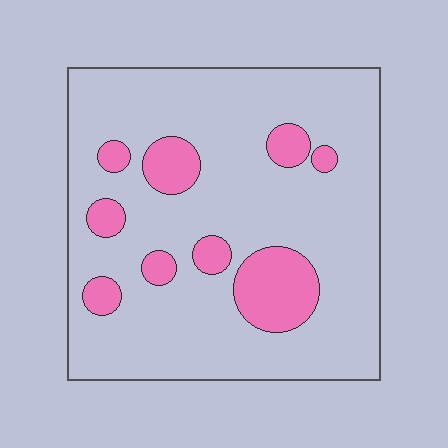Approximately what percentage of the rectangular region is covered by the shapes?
Approximately 15%.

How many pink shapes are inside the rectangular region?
9.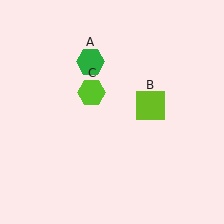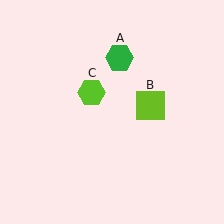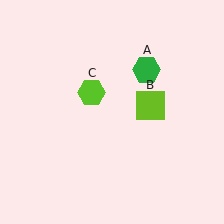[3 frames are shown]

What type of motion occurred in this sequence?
The green hexagon (object A) rotated clockwise around the center of the scene.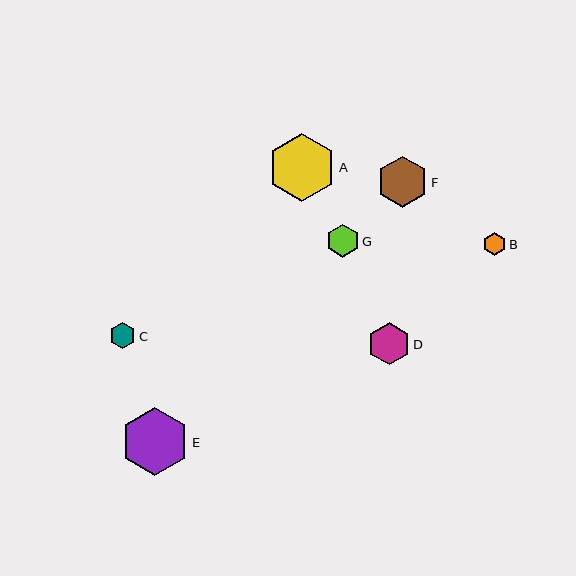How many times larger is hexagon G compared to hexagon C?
Hexagon G is approximately 1.3 times the size of hexagon C.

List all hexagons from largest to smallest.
From largest to smallest: A, E, F, D, G, C, B.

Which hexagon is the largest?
Hexagon A is the largest with a size of approximately 68 pixels.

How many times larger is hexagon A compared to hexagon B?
Hexagon A is approximately 3.0 times the size of hexagon B.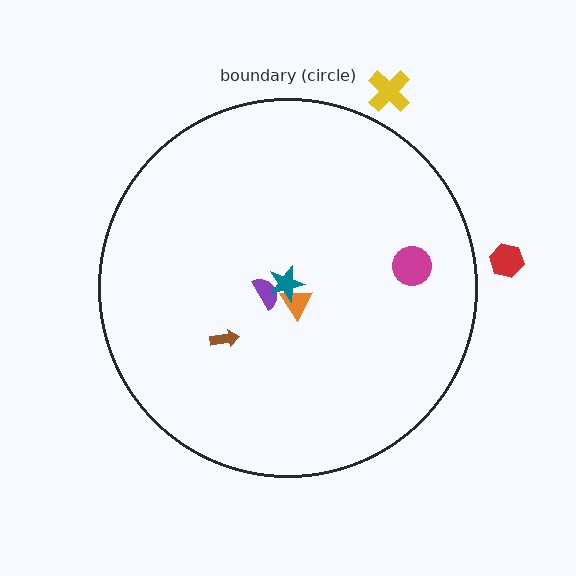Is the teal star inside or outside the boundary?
Inside.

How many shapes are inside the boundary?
5 inside, 2 outside.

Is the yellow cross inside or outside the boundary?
Outside.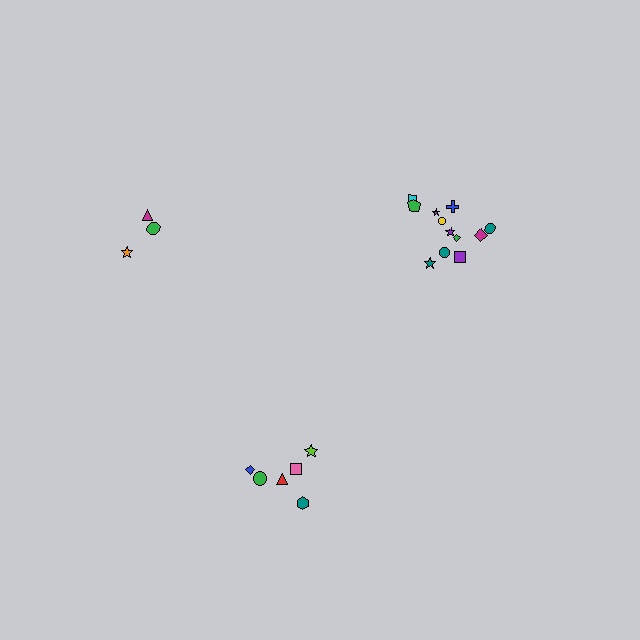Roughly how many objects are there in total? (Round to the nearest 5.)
Roughly 20 objects in total.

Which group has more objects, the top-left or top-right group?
The top-right group.